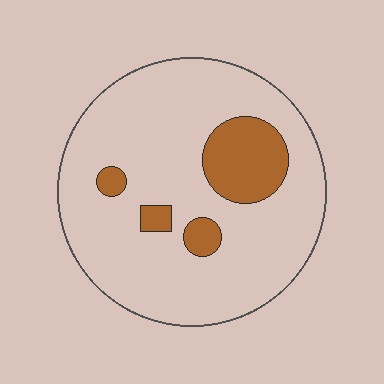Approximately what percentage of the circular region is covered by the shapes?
Approximately 15%.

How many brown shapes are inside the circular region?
4.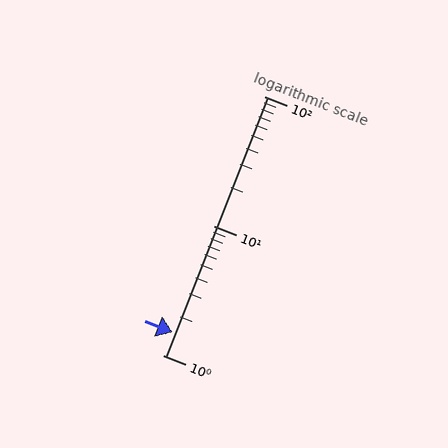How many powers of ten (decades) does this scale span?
The scale spans 2 decades, from 1 to 100.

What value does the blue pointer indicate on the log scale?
The pointer indicates approximately 1.5.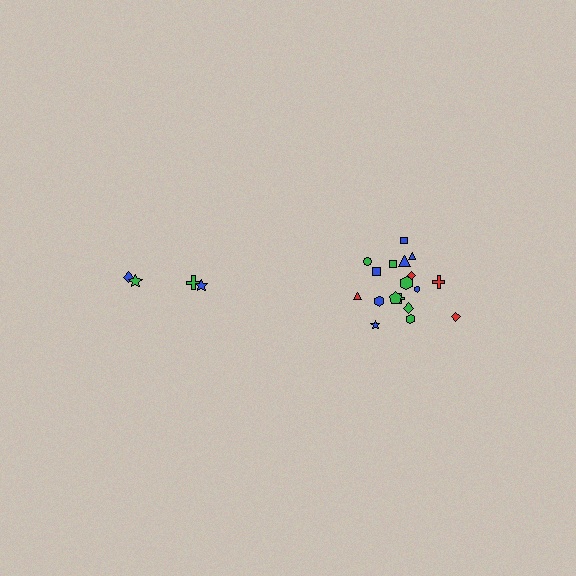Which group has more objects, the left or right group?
The right group.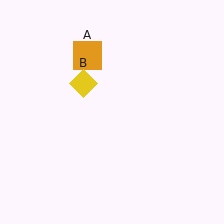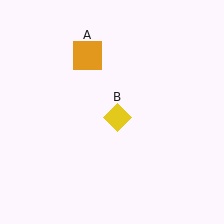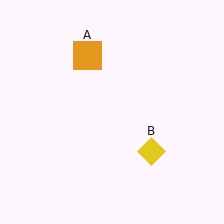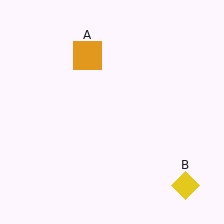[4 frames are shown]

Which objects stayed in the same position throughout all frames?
Orange square (object A) remained stationary.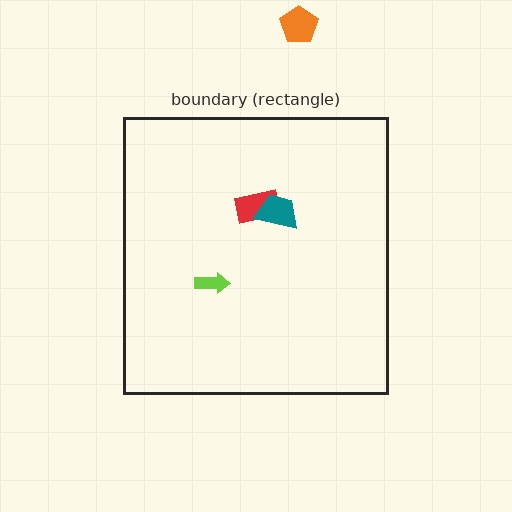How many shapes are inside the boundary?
3 inside, 1 outside.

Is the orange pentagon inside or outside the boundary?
Outside.